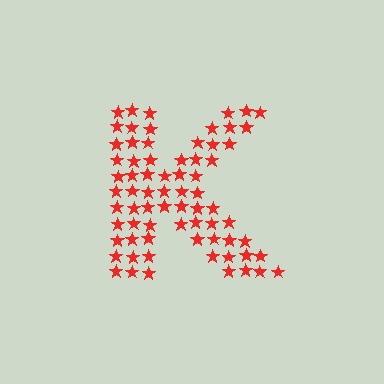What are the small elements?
The small elements are stars.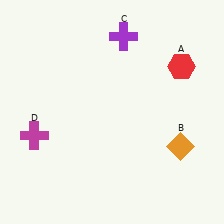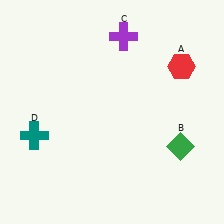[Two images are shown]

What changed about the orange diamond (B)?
In Image 1, B is orange. In Image 2, it changed to green.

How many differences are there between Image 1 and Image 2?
There are 2 differences between the two images.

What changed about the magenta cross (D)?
In Image 1, D is magenta. In Image 2, it changed to teal.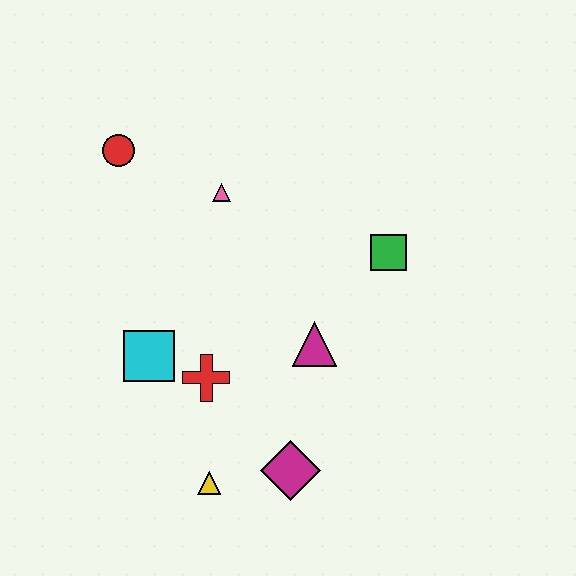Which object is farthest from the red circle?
The magenta diamond is farthest from the red circle.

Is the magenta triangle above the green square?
No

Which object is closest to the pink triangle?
The red circle is closest to the pink triangle.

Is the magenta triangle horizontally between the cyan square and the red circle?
No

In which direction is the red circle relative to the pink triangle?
The red circle is to the left of the pink triangle.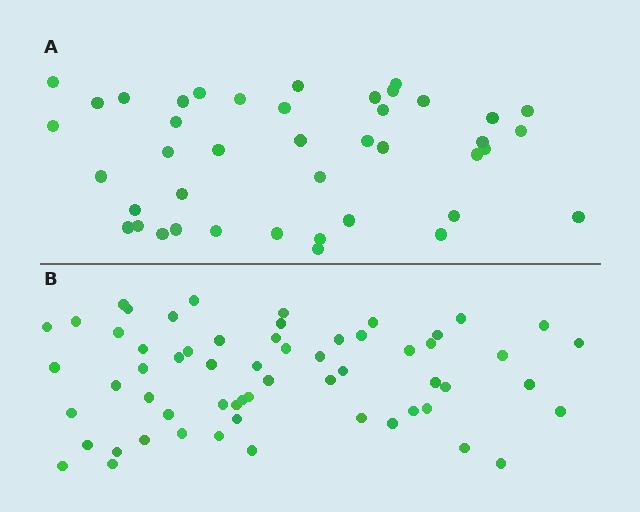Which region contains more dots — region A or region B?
Region B (the bottom region) has more dots.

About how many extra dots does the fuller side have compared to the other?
Region B has approximately 20 more dots than region A.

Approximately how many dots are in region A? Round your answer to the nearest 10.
About 40 dots. (The exact count is 42, which rounds to 40.)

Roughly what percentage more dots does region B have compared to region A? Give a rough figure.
About 45% more.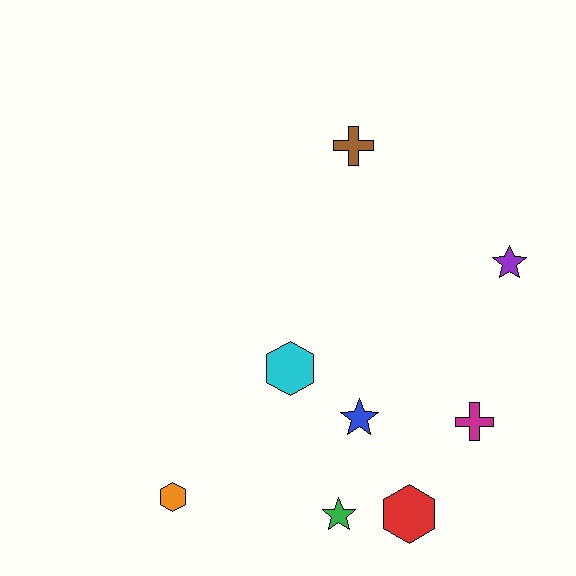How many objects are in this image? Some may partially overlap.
There are 8 objects.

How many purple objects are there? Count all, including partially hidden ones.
There is 1 purple object.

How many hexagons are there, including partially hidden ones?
There are 3 hexagons.